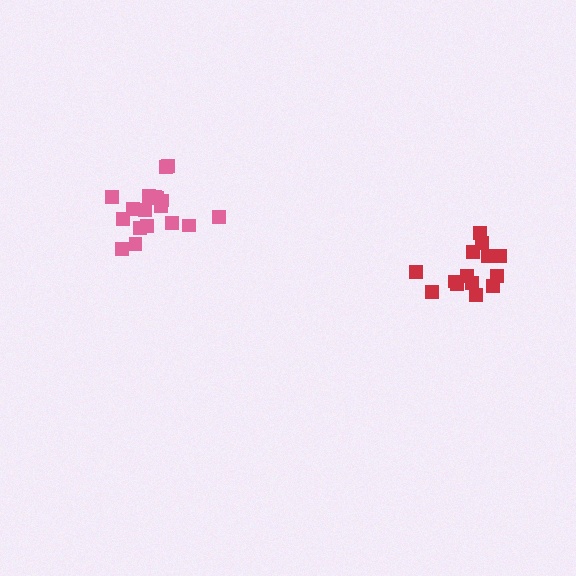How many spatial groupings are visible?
There are 2 spatial groupings.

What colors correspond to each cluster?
The clusters are colored: pink, red.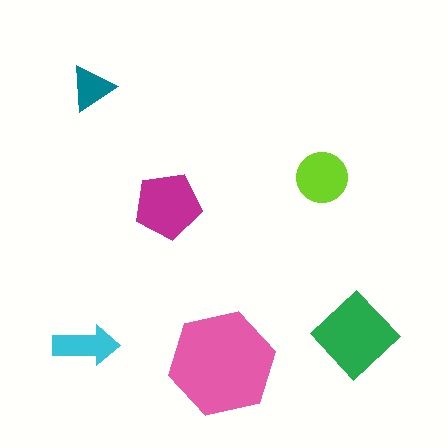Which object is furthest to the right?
The green diamond is rightmost.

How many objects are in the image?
There are 6 objects in the image.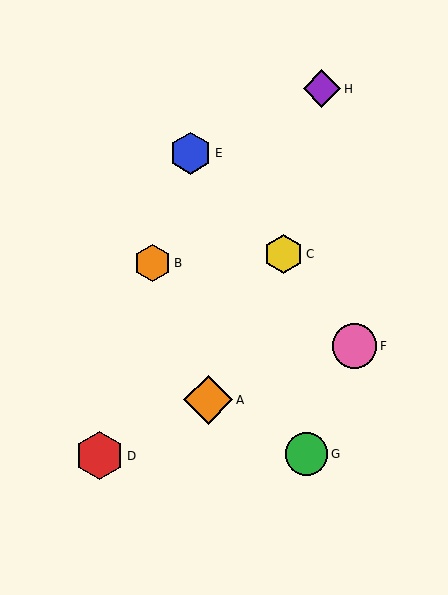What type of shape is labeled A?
Shape A is an orange diamond.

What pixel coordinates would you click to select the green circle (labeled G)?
Click at (307, 454) to select the green circle G.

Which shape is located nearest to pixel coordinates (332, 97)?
The purple diamond (labeled H) at (322, 89) is nearest to that location.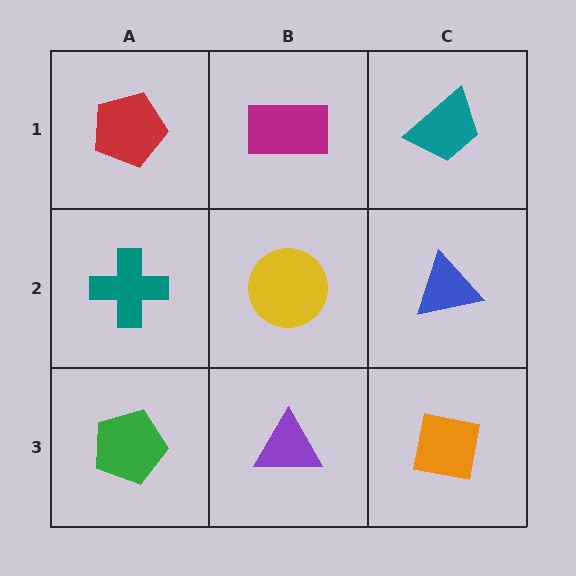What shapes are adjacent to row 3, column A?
A teal cross (row 2, column A), a purple triangle (row 3, column B).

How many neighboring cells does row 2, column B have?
4.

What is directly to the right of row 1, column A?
A magenta rectangle.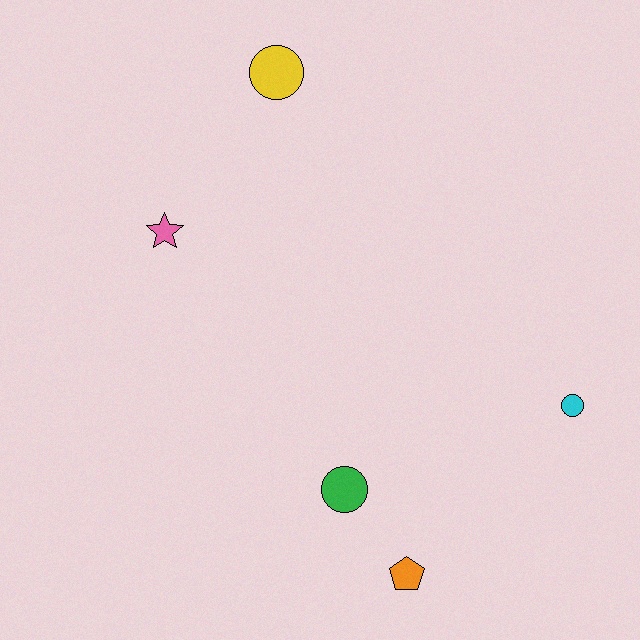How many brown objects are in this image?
There are no brown objects.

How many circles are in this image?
There are 3 circles.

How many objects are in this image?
There are 5 objects.